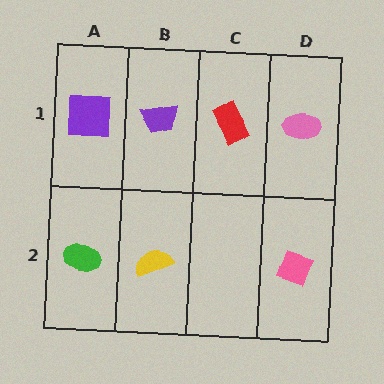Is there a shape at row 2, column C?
No, that cell is empty.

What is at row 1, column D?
A pink ellipse.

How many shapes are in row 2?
3 shapes.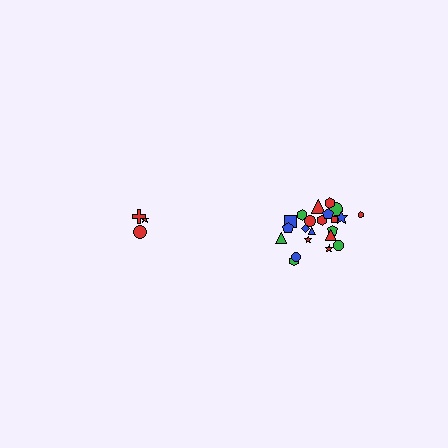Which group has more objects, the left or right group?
The right group.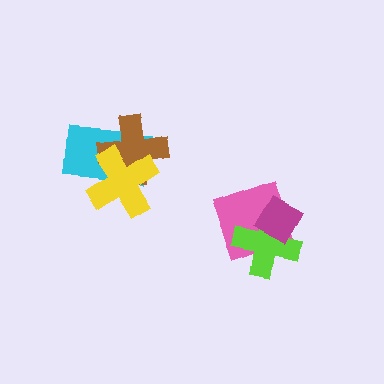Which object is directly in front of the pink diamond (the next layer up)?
The lime cross is directly in front of the pink diamond.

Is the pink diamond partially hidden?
Yes, it is partially covered by another shape.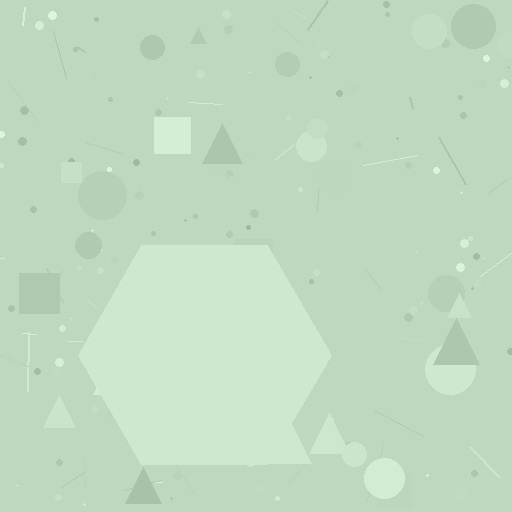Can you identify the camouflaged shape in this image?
The camouflaged shape is a hexagon.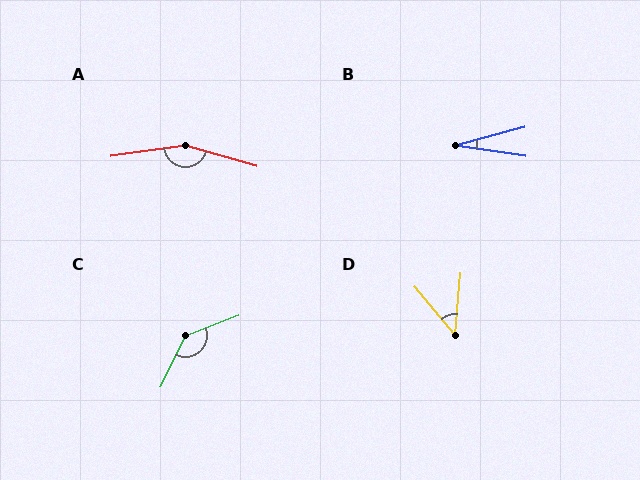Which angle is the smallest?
B, at approximately 23 degrees.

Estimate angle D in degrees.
Approximately 45 degrees.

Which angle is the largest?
A, at approximately 156 degrees.